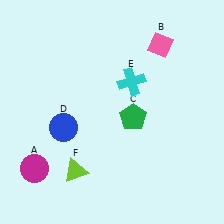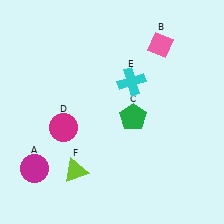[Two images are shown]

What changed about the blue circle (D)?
In Image 1, D is blue. In Image 2, it changed to magenta.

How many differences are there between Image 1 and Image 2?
There is 1 difference between the two images.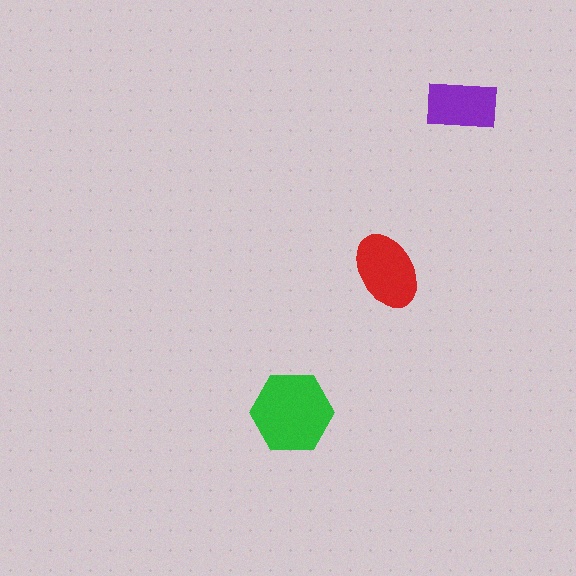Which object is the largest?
The green hexagon.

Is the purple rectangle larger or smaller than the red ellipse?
Smaller.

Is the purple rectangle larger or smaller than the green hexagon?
Smaller.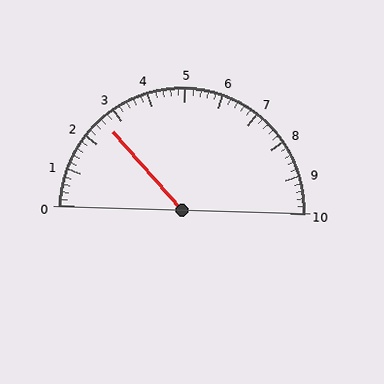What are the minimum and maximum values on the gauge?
The gauge ranges from 0 to 10.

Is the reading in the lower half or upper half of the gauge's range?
The reading is in the lower half of the range (0 to 10).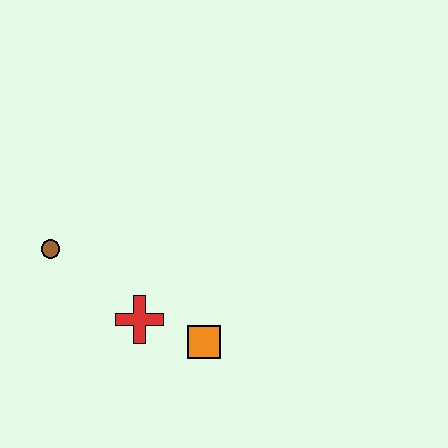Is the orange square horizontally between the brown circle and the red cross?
No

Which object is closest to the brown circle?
The red cross is closest to the brown circle.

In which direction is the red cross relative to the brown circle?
The red cross is to the right of the brown circle.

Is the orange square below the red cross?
Yes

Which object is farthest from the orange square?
The brown circle is farthest from the orange square.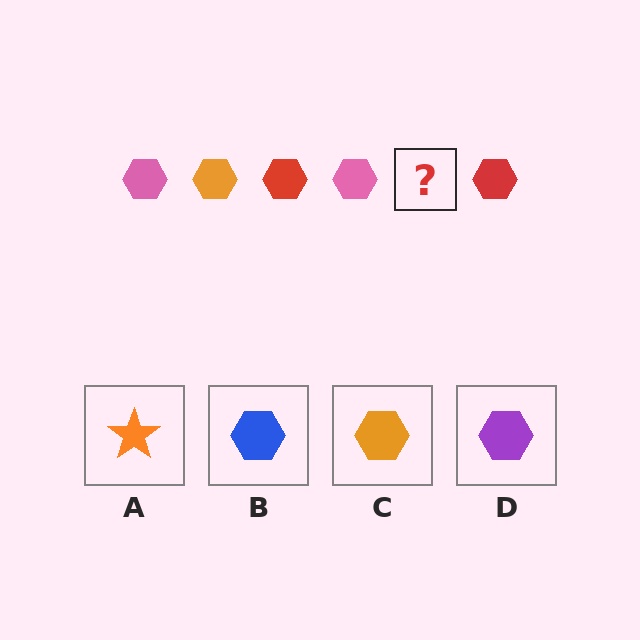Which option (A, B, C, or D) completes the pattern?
C.